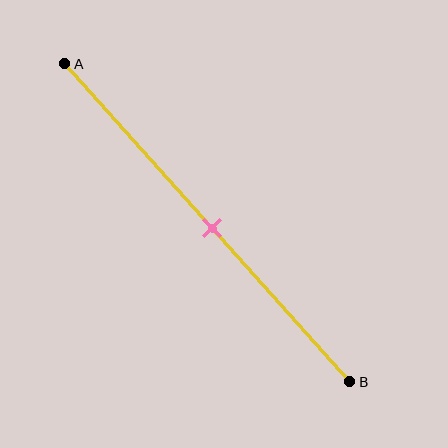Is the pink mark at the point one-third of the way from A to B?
No, the mark is at about 50% from A, not at the 33% one-third point.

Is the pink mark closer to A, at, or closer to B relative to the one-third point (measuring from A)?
The pink mark is closer to point B than the one-third point of segment AB.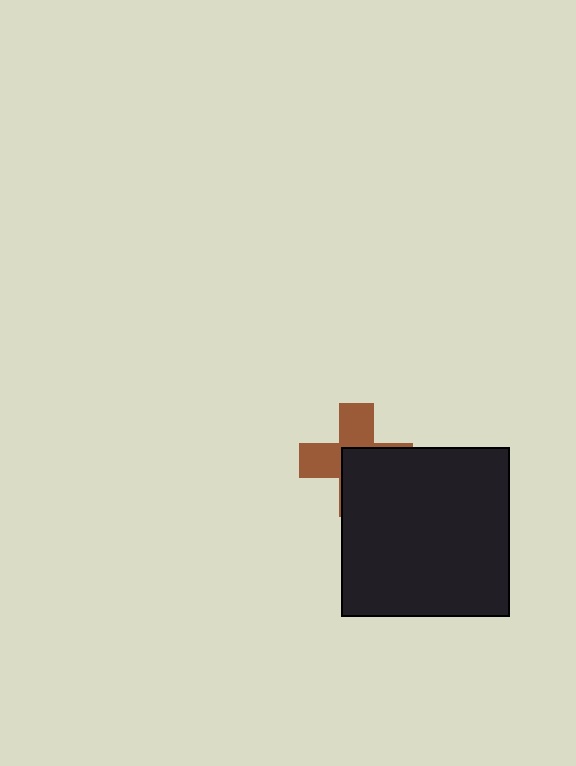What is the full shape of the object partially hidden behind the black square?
The partially hidden object is a brown cross.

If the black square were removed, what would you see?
You would see the complete brown cross.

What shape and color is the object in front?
The object in front is a black square.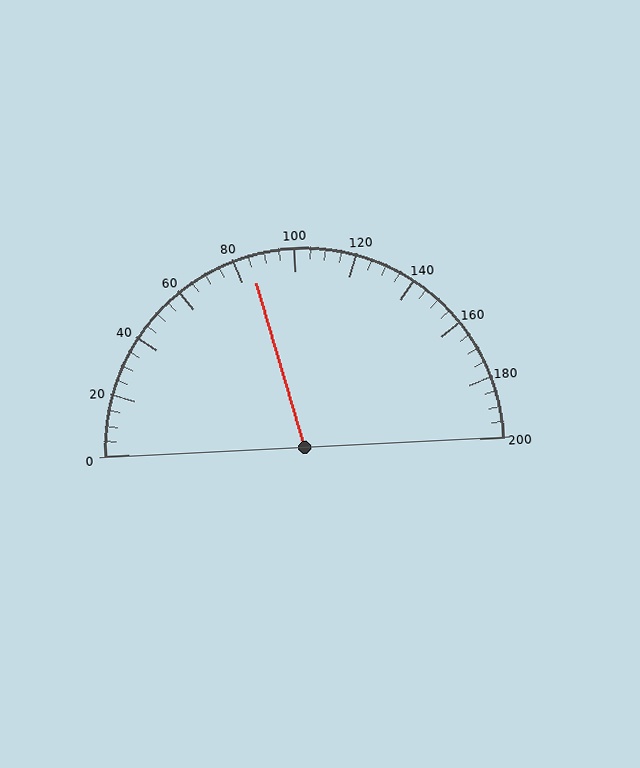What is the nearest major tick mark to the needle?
The nearest major tick mark is 80.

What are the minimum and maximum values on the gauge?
The gauge ranges from 0 to 200.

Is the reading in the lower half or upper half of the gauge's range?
The reading is in the lower half of the range (0 to 200).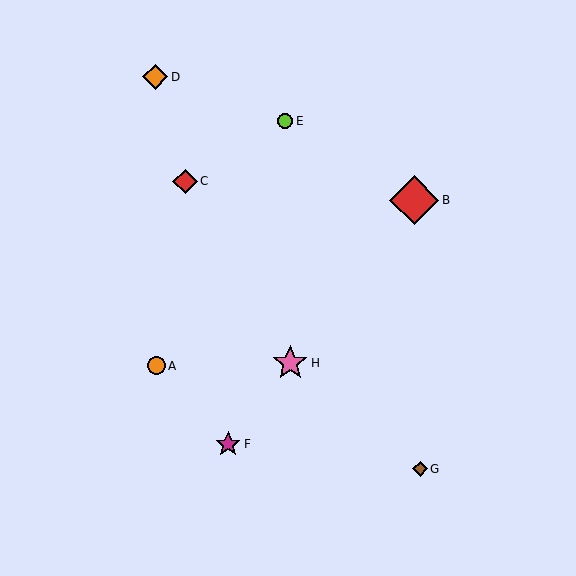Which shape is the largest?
The red diamond (labeled B) is the largest.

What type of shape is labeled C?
Shape C is a red diamond.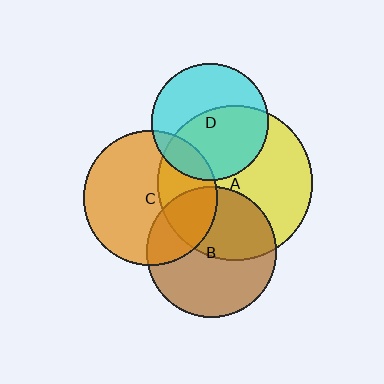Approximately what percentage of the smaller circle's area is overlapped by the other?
Approximately 15%.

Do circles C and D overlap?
Yes.